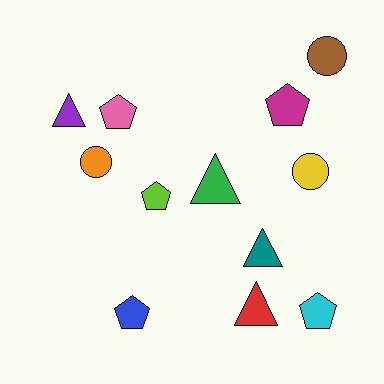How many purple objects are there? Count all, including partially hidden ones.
There is 1 purple object.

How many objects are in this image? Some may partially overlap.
There are 12 objects.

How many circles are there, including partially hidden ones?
There are 3 circles.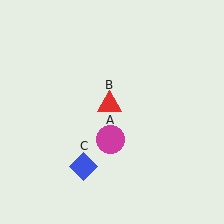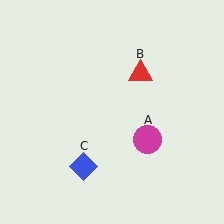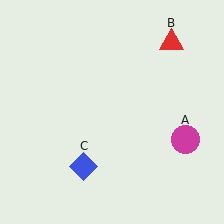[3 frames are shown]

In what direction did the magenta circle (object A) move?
The magenta circle (object A) moved right.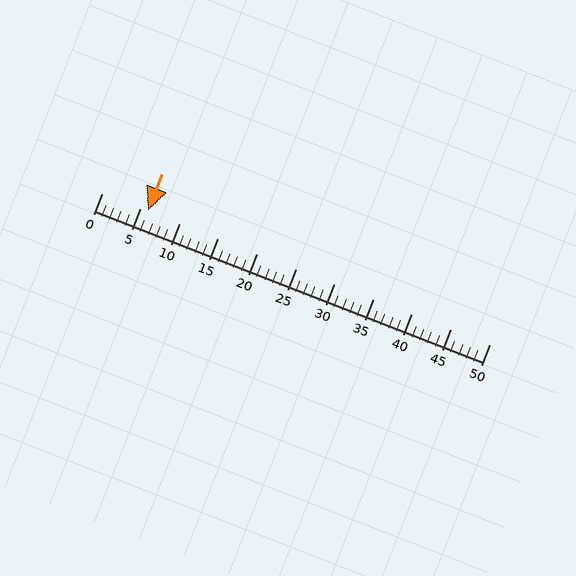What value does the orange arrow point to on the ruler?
The orange arrow points to approximately 6.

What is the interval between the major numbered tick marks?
The major tick marks are spaced 5 units apart.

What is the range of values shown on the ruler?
The ruler shows values from 0 to 50.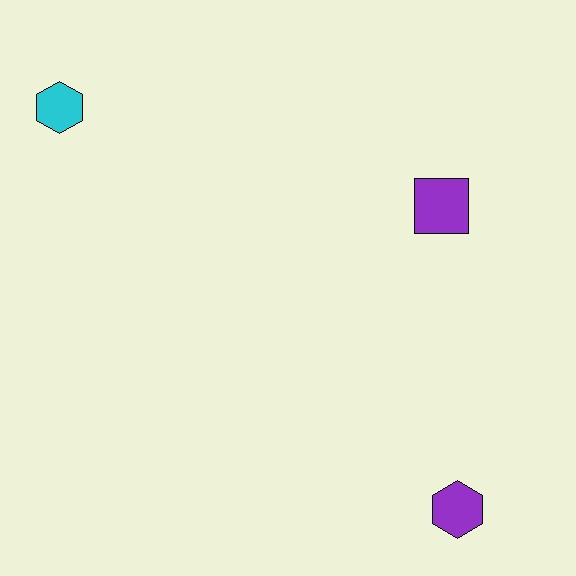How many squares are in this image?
There is 1 square.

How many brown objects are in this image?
There are no brown objects.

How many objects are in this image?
There are 3 objects.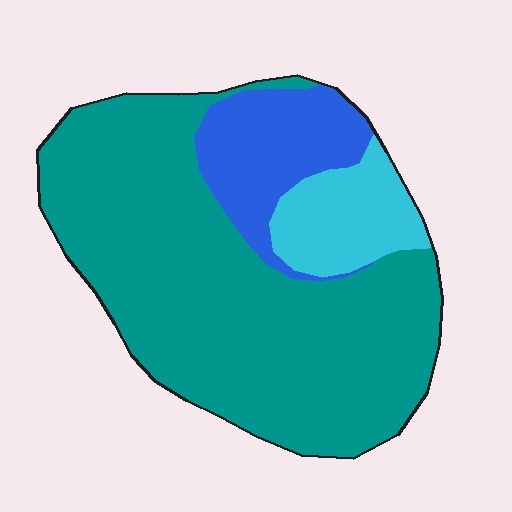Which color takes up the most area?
Teal, at roughly 70%.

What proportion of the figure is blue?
Blue takes up about one sixth (1/6) of the figure.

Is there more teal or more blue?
Teal.